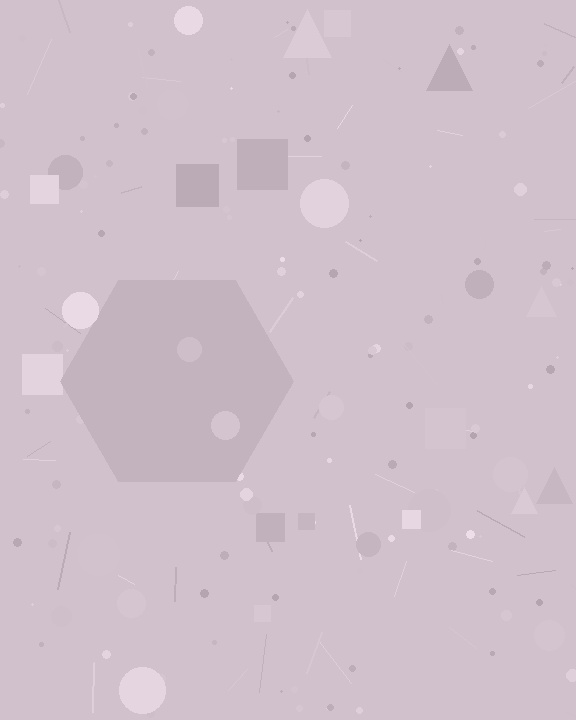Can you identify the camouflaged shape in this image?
The camouflaged shape is a hexagon.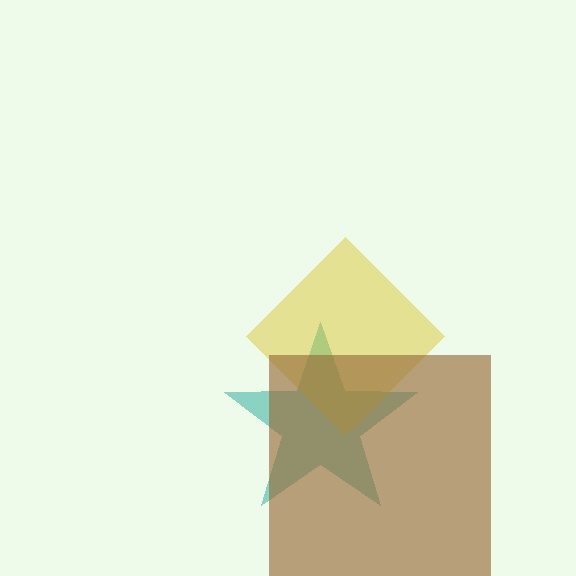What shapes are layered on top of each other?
The layered shapes are: a teal star, a yellow diamond, a brown square.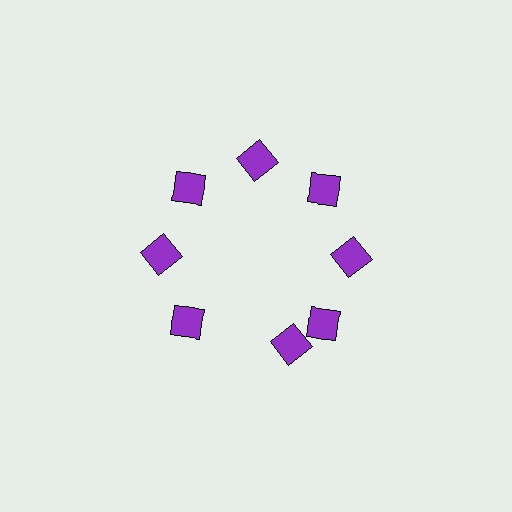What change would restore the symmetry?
The symmetry would be restored by rotating it back into even spacing with its neighbors so that all 8 diamonds sit at equal angles and equal distance from the center.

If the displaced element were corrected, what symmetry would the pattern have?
It would have 8-fold rotational symmetry — the pattern would map onto itself every 45 degrees.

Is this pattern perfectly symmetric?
No. The 8 purple diamonds are arranged in a ring, but one element near the 6 o'clock position is rotated out of alignment along the ring, breaking the 8-fold rotational symmetry.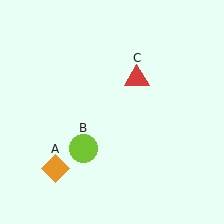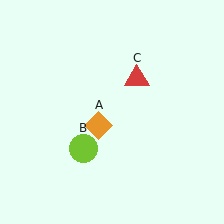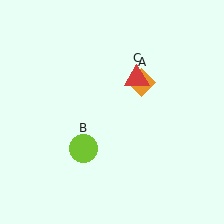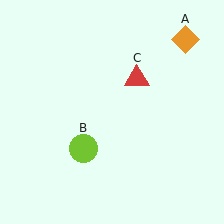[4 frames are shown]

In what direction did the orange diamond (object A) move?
The orange diamond (object A) moved up and to the right.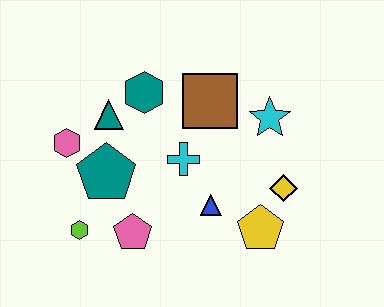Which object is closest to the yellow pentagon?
The yellow diamond is closest to the yellow pentagon.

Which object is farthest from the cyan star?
The lime hexagon is farthest from the cyan star.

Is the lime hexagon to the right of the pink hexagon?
Yes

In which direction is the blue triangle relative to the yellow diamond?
The blue triangle is to the left of the yellow diamond.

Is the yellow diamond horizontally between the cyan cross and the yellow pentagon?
No